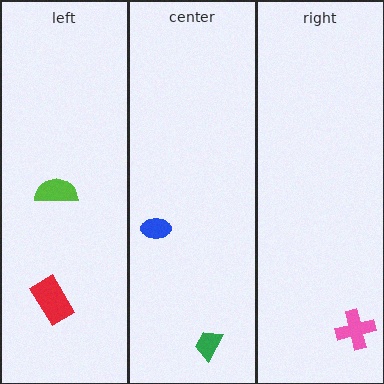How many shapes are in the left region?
2.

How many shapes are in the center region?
2.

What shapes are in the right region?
The pink cross.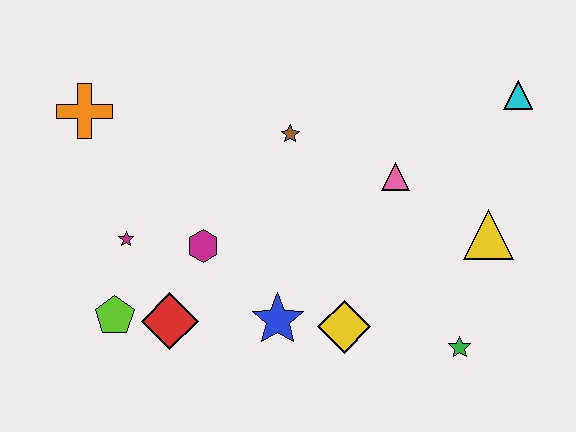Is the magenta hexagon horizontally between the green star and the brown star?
No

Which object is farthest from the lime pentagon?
The cyan triangle is farthest from the lime pentagon.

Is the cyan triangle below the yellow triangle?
No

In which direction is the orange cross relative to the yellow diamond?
The orange cross is to the left of the yellow diamond.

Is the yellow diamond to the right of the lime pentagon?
Yes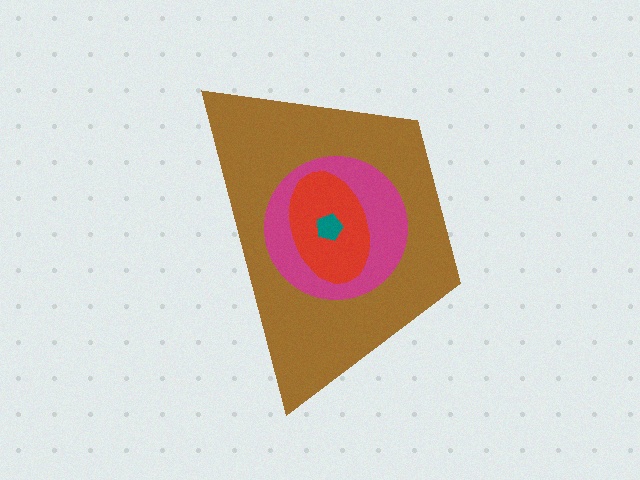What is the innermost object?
The teal pentagon.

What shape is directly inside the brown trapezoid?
The magenta circle.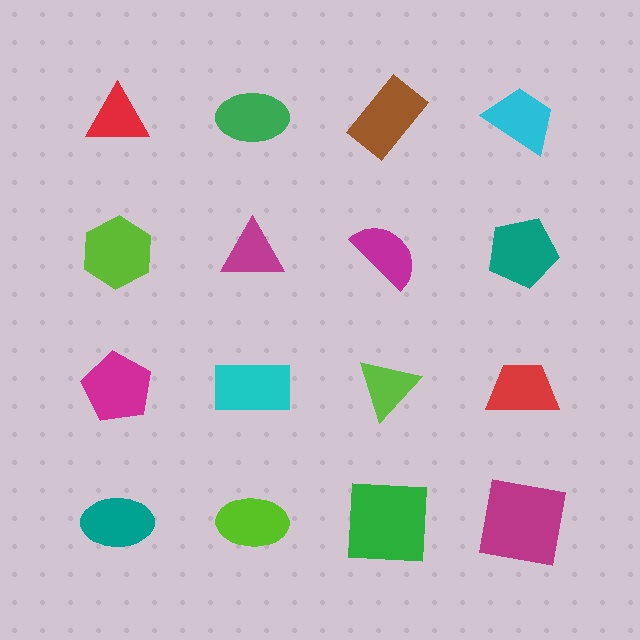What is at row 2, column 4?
A teal pentagon.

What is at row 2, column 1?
A lime hexagon.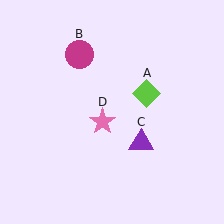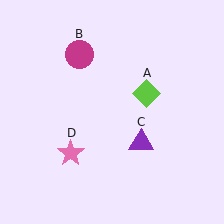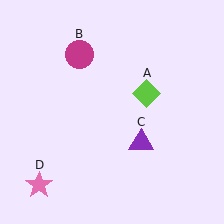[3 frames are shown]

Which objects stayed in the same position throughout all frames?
Lime diamond (object A) and magenta circle (object B) and purple triangle (object C) remained stationary.